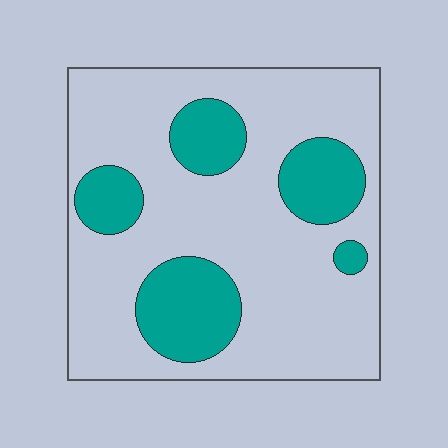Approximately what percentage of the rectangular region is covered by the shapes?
Approximately 25%.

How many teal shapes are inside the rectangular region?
5.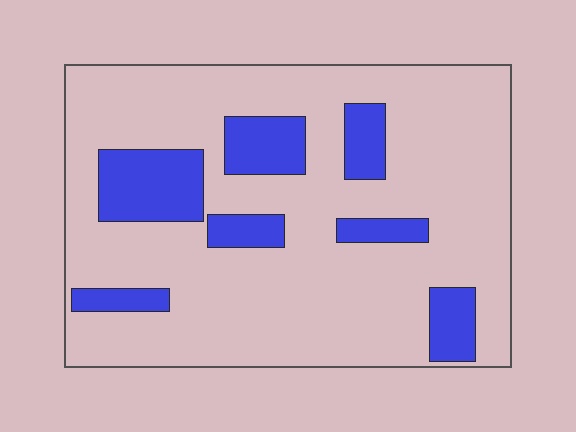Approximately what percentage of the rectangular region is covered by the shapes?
Approximately 20%.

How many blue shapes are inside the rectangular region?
7.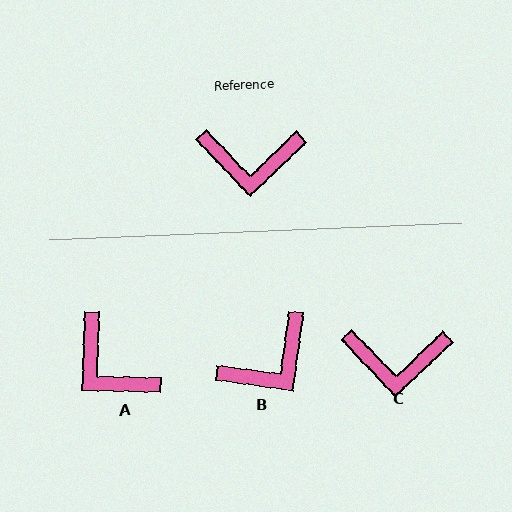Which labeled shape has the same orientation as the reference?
C.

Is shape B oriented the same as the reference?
No, it is off by about 39 degrees.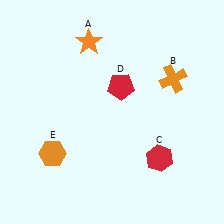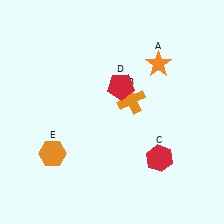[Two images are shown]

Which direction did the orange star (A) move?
The orange star (A) moved right.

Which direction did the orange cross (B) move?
The orange cross (B) moved left.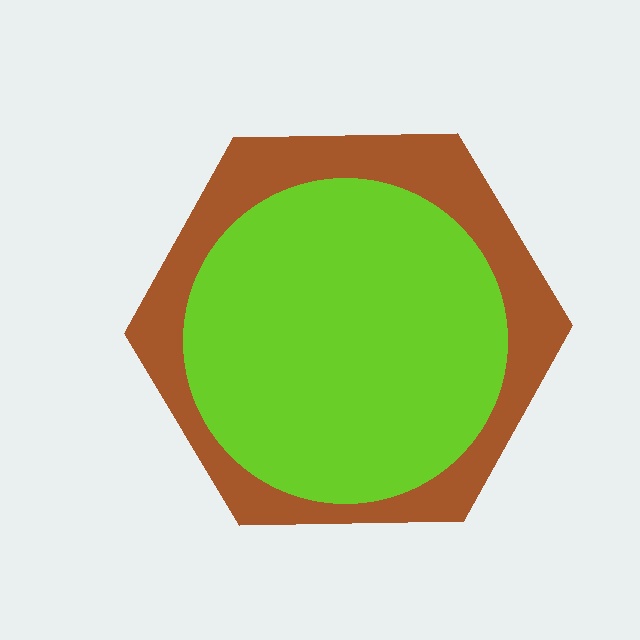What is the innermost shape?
The lime circle.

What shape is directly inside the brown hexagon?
The lime circle.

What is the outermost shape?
The brown hexagon.